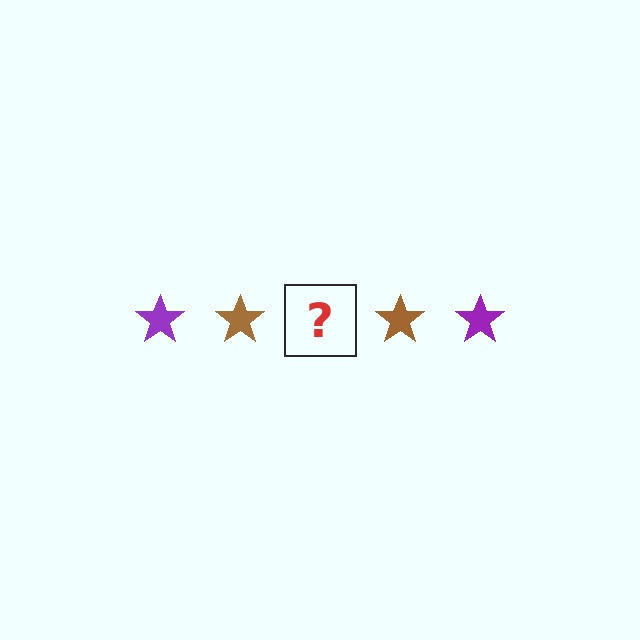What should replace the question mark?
The question mark should be replaced with a purple star.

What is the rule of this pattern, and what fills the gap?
The rule is that the pattern cycles through purple, brown stars. The gap should be filled with a purple star.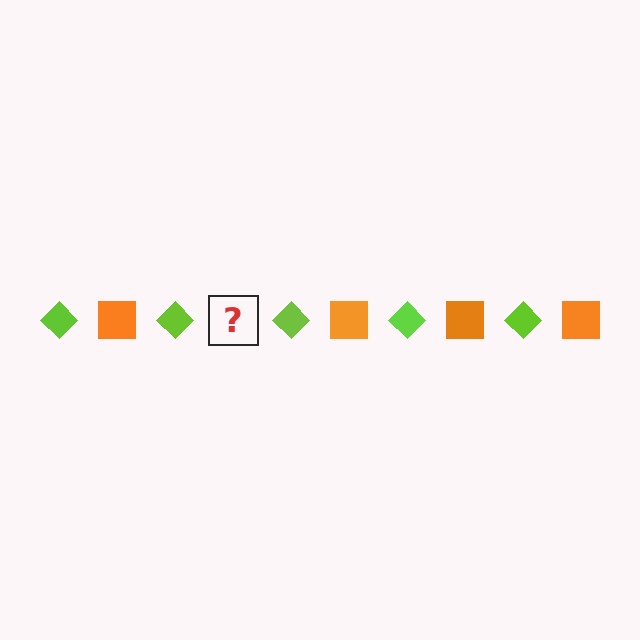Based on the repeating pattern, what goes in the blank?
The blank should be an orange square.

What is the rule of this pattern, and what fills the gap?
The rule is that the pattern alternates between lime diamond and orange square. The gap should be filled with an orange square.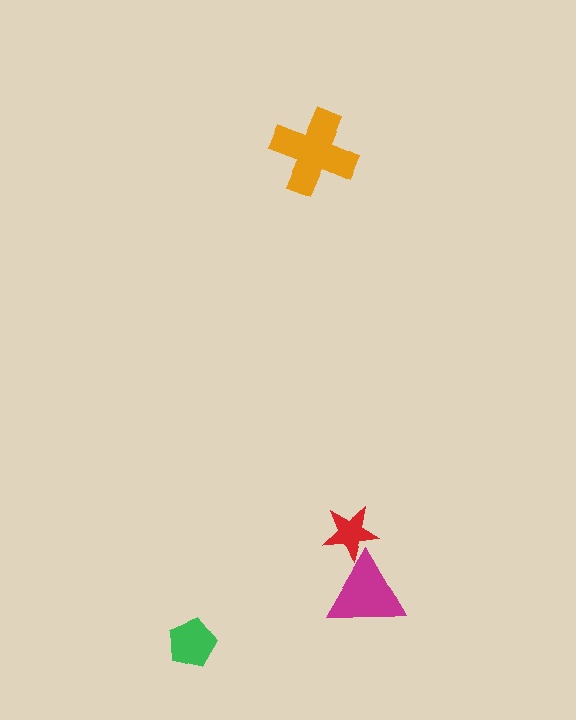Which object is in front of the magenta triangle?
The red star is in front of the magenta triangle.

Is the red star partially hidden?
No, no other shape covers it.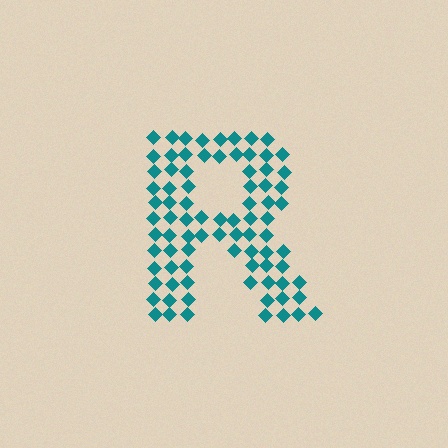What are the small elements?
The small elements are diamonds.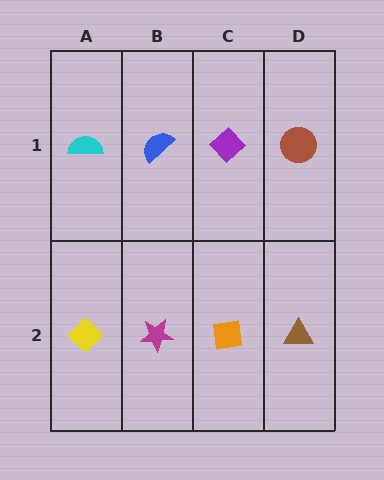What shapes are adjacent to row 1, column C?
An orange square (row 2, column C), a blue semicircle (row 1, column B), a brown circle (row 1, column D).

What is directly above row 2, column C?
A purple diamond.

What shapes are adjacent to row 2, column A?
A cyan semicircle (row 1, column A), a magenta star (row 2, column B).